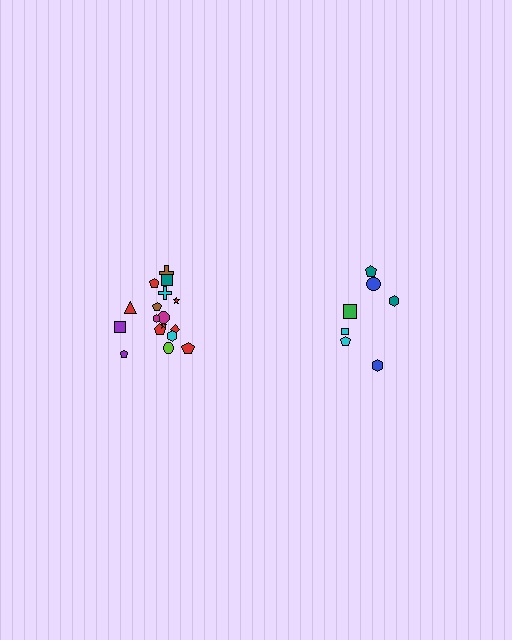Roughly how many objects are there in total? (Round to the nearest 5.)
Roughly 25 objects in total.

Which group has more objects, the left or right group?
The left group.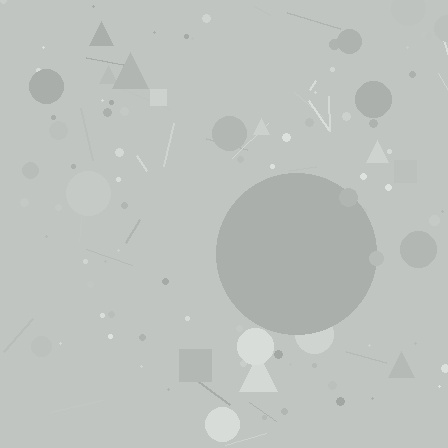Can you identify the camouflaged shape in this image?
The camouflaged shape is a circle.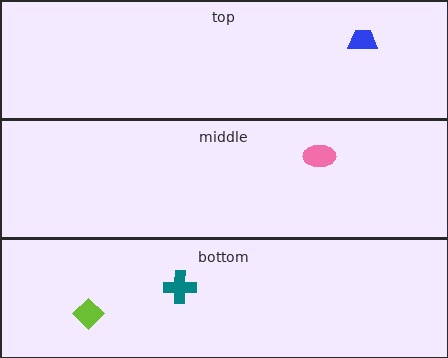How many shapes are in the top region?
1.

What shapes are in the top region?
The blue trapezoid.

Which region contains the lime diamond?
The bottom region.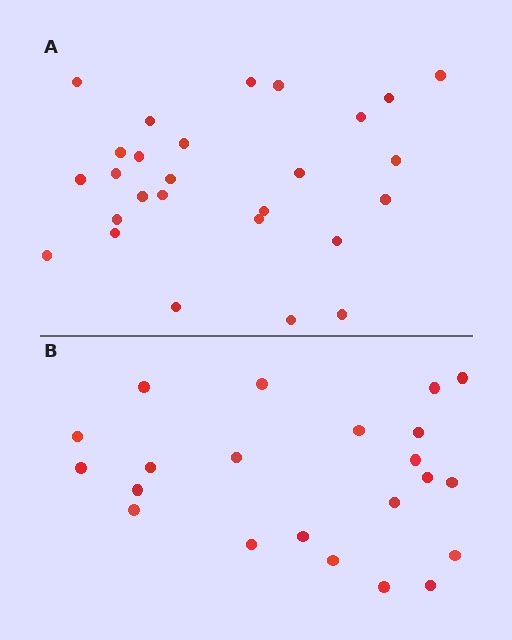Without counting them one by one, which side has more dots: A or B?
Region A (the top region) has more dots.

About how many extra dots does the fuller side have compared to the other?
Region A has about 5 more dots than region B.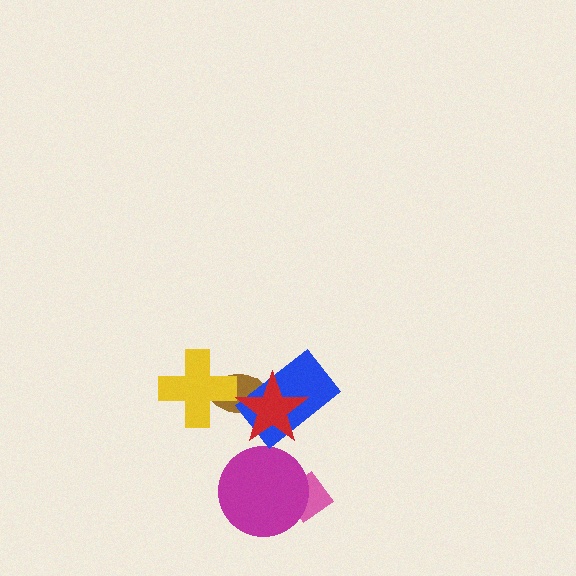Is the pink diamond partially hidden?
Yes, it is partially covered by another shape.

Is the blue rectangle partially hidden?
Yes, it is partially covered by another shape.